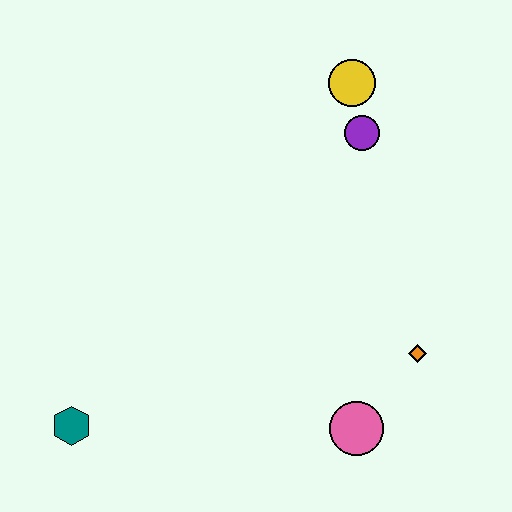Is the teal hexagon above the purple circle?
No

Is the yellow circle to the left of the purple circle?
Yes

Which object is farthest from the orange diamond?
The teal hexagon is farthest from the orange diamond.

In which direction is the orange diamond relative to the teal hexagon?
The orange diamond is to the right of the teal hexagon.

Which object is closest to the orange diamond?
The pink circle is closest to the orange diamond.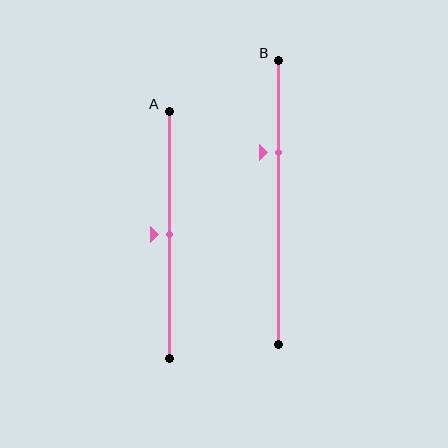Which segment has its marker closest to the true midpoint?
Segment A has its marker closest to the true midpoint.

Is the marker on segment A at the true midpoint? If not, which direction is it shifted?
Yes, the marker on segment A is at the true midpoint.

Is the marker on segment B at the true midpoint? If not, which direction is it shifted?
No, the marker on segment B is shifted upward by about 18% of the segment length.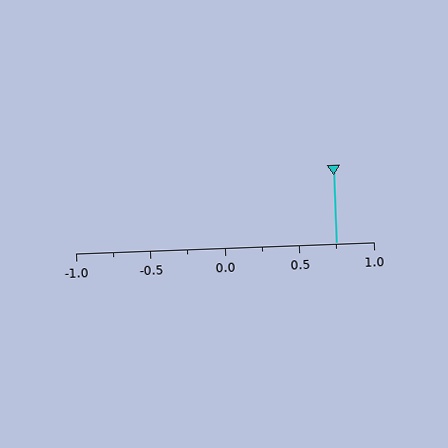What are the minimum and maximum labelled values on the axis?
The axis runs from -1.0 to 1.0.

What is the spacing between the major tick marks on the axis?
The major ticks are spaced 0.5 apart.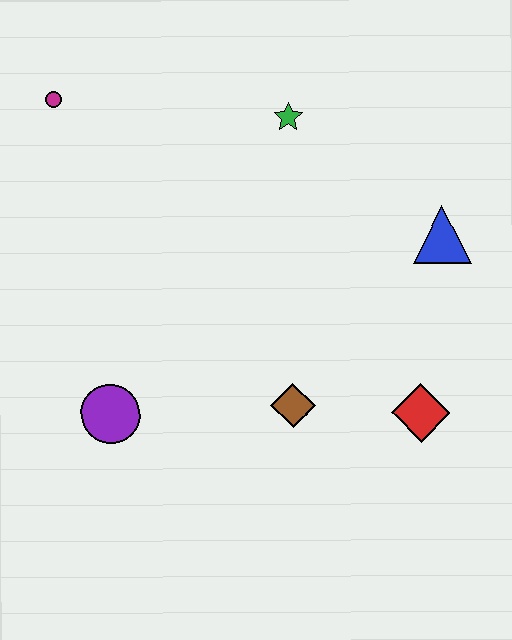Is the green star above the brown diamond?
Yes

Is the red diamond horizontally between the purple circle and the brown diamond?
No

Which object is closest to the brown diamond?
The red diamond is closest to the brown diamond.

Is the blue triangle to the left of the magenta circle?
No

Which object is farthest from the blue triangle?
The magenta circle is farthest from the blue triangle.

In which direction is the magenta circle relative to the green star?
The magenta circle is to the left of the green star.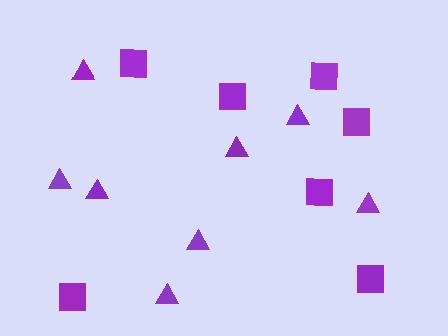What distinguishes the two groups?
There are 2 groups: one group of squares (7) and one group of triangles (8).